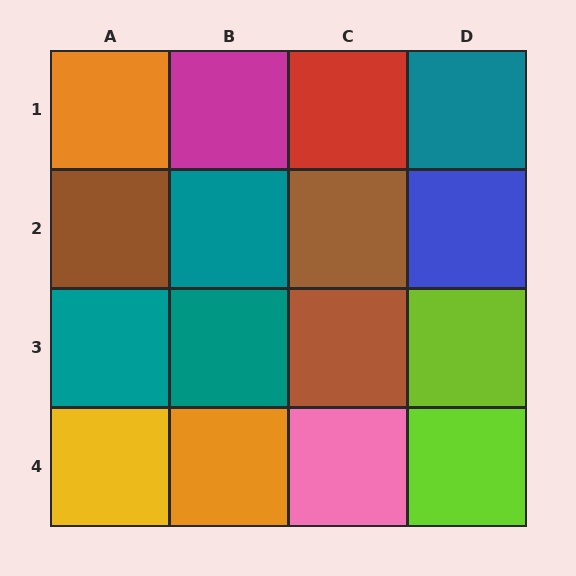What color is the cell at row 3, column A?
Teal.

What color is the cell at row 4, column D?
Lime.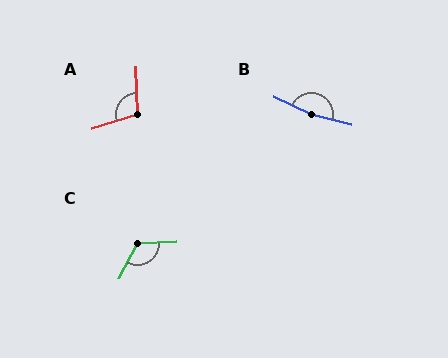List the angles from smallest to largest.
A (105°), C (120°), B (169°).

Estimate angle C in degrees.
Approximately 120 degrees.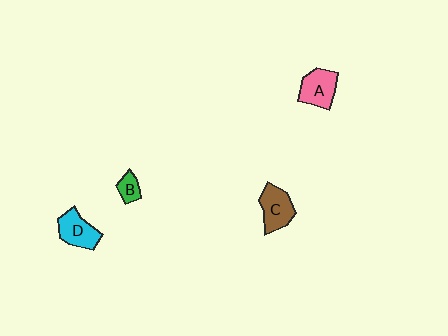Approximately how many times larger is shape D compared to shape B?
Approximately 2.1 times.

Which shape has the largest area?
Shape C (brown).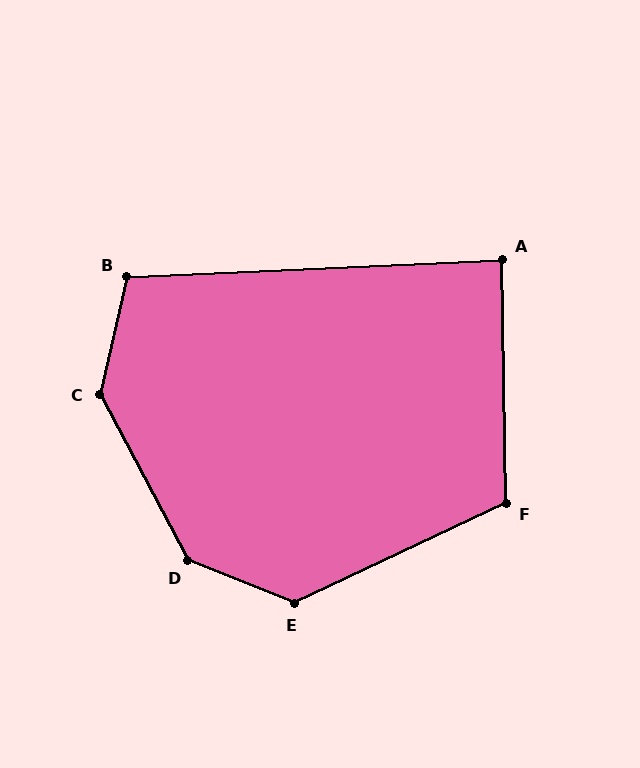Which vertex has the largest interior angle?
D, at approximately 140 degrees.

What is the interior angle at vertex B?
Approximately 106 degrees (obtuse).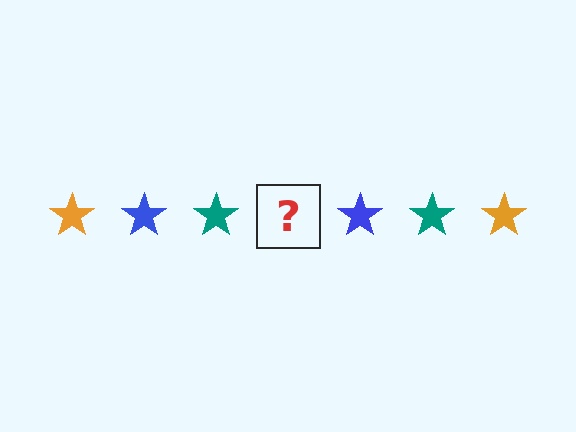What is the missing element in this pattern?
The missing element is an orange star.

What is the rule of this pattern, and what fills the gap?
The rule is that the pattern cycles through orange, blue, teal stars. The gap should be filled with an orange star.